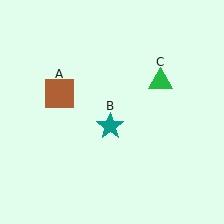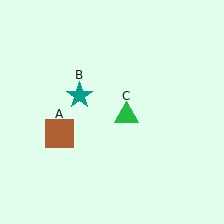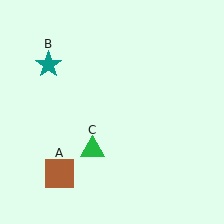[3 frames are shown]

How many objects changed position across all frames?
3 objects changed position: brown square (object A), teal star (object B), green triangle (object C).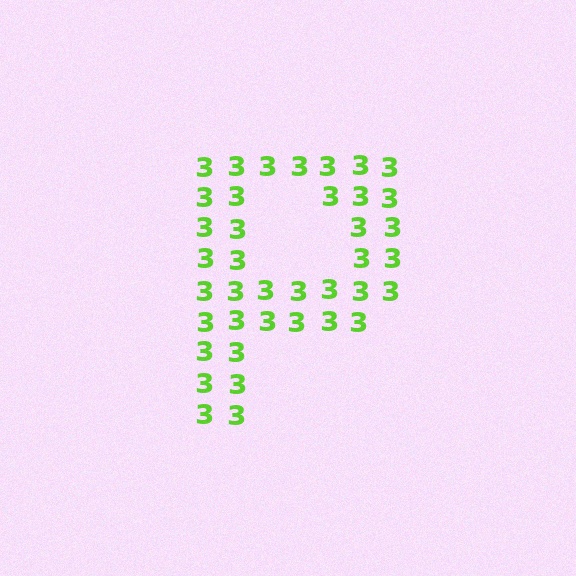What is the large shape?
The large shape is the letter P.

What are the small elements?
The small elements are digit 3's.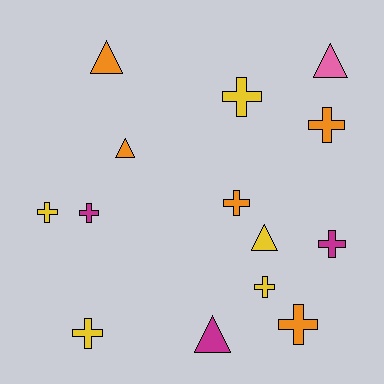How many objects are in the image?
There are 14 objects.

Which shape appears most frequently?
Cross, with 9 objects.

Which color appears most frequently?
Orange, with 5 objects.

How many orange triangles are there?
There are 2 orange triangles.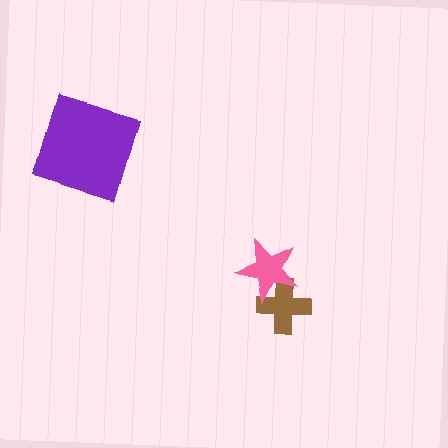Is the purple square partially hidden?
No, no other shape covers it.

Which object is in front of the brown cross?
The pink star is in front of the brown cross.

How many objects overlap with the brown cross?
1 object overlaps with the brown cross.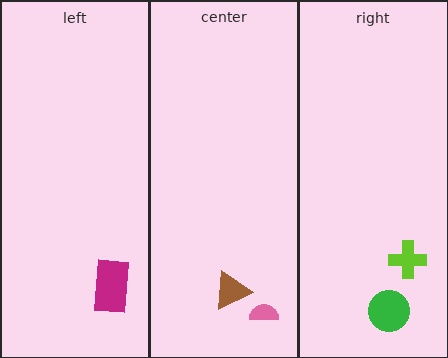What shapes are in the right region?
The green circle, the lime cross.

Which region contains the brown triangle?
The center region.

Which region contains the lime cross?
The right region.